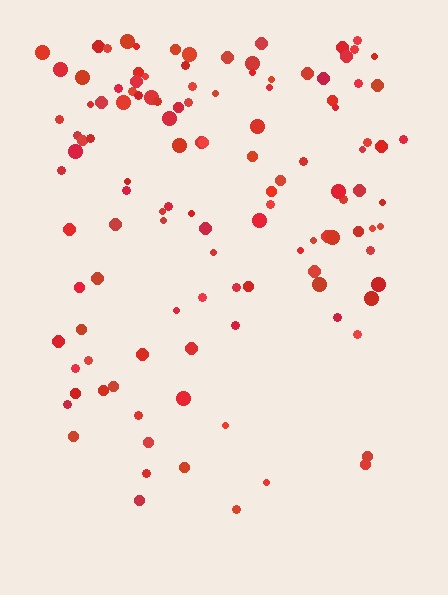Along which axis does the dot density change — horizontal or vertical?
Vertical.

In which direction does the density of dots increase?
From bottom to top, with the top side densest.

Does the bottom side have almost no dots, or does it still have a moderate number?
Still a moderate number, just noticeably fewer than the top.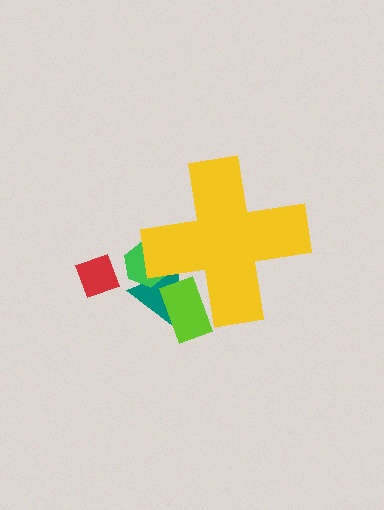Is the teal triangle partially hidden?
Yes, the teal triangle is partially hidden behind the yellow cross.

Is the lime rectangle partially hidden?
Yes, the lime rectangle is partially hidden behind the yellow cross.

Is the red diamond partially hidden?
No, the red diamond is fully visible.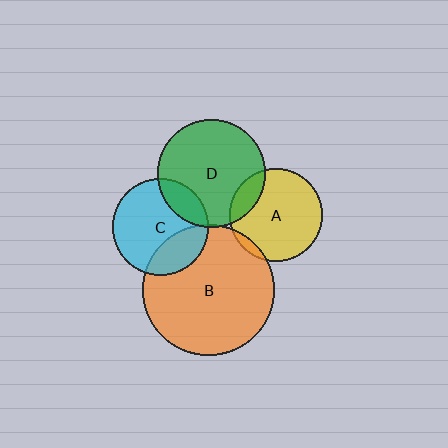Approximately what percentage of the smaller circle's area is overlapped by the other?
Approximately 5%.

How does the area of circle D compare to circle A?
Approximately 1.3 times.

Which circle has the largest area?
Circle B (orange).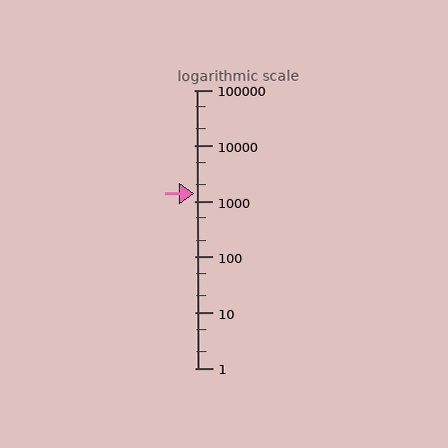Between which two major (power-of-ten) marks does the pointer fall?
The pointer is between 1000 and 10000.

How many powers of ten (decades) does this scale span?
The scale spans 5 decades, from 1 to 100000.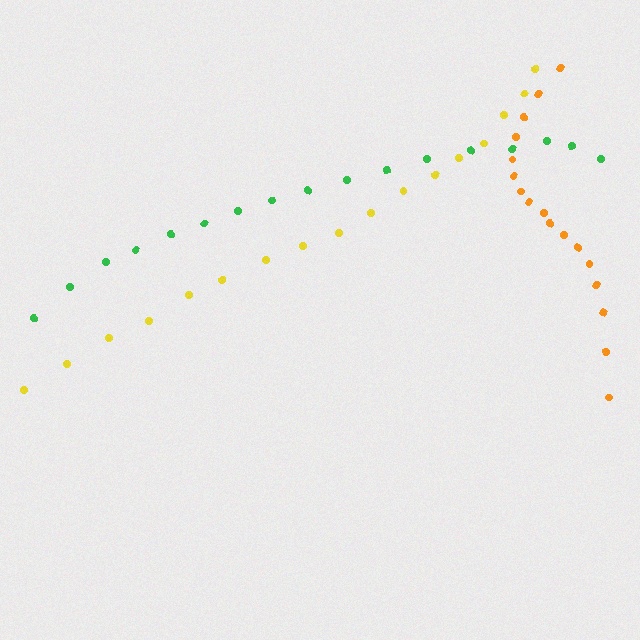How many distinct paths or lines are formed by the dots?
There are 3 distinct paths.